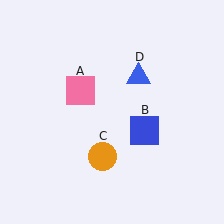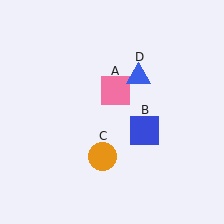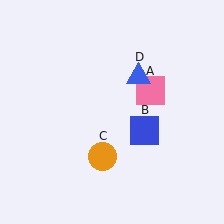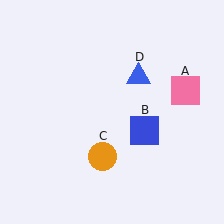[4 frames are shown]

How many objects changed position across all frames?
1 object changed position: pink square (object A).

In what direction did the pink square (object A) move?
The pink square (object A) moved right.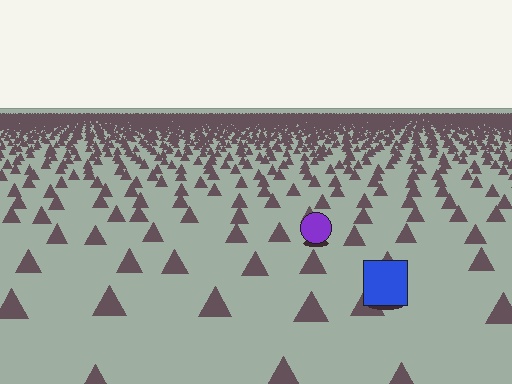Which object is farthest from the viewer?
The purple circle is farthest from the viewer. It appears smaller and the ground texture around it is denser.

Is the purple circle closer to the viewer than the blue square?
No. The blue square is closer — you can tell from the texture gradient: the ground texture is coarser near it.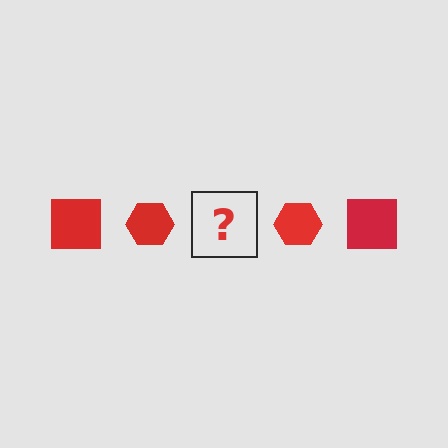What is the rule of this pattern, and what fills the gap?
The rule is that the pattern cycles through square, hexagon shapes in red. The gap should be filled with a red square.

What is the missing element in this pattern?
The missing element is a red square.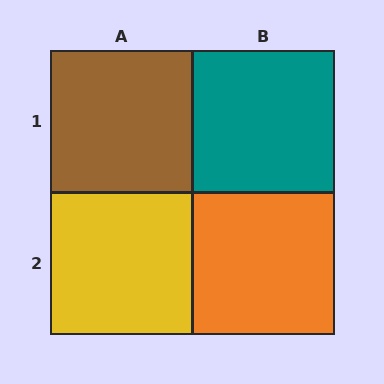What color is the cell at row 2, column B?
Orange.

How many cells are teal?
1 cell is teal.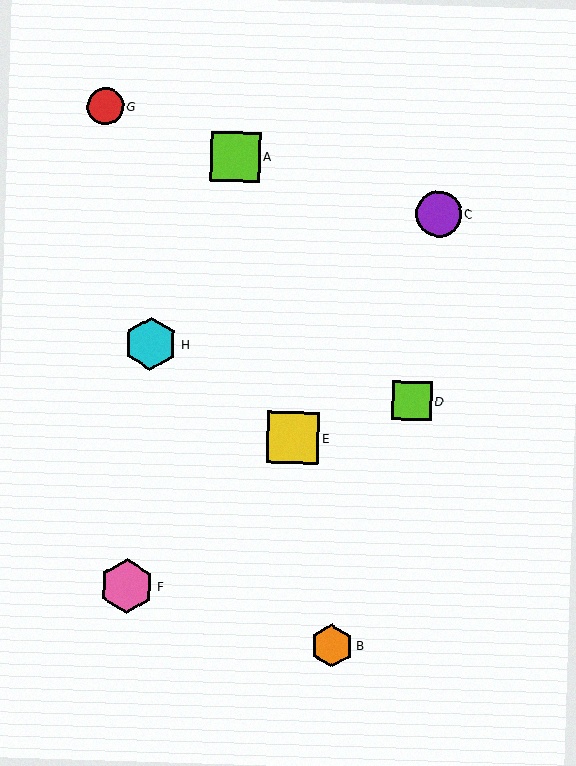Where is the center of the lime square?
The center of the lime square is at (412, 401).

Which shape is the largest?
The pink hexagon (labeled F) is the largest.